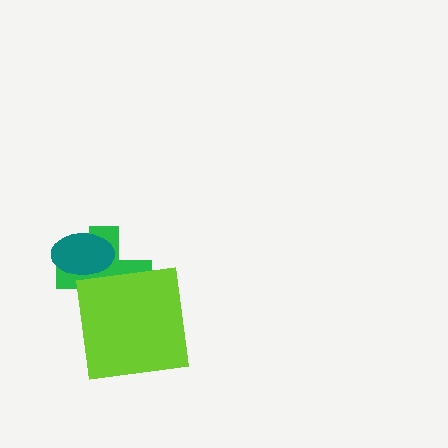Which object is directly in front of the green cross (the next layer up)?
The lime square is directly in front of the green cross.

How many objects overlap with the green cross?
2 objects overlap with the green cross.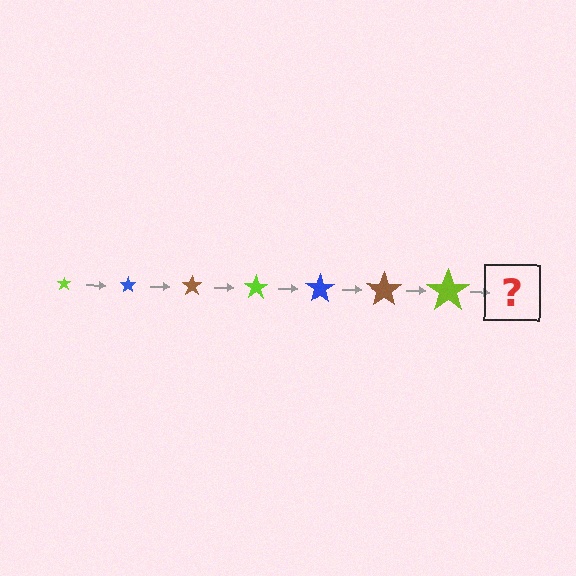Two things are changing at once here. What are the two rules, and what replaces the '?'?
The two rules are that the star grows larger each step and the color cycles through lime, blue, and brown. The '?' should be a blue star, larger than the previous one.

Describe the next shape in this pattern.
It should be a blue star, larger than the previous one.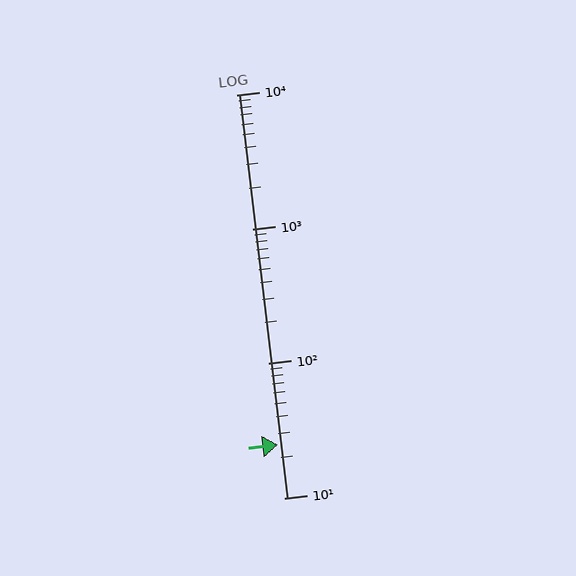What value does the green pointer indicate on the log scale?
The pointer indicates approximately 25.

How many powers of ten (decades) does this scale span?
The scale spans 3 decades, from 10 to 10000.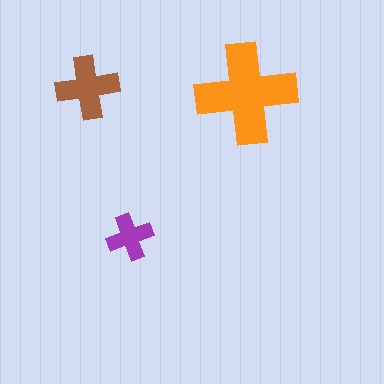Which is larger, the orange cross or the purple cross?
The orange one.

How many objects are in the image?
There are 3 objects in the image.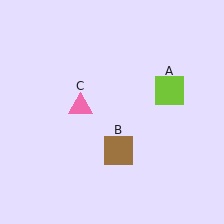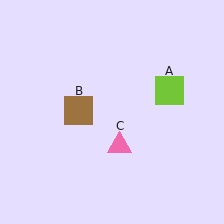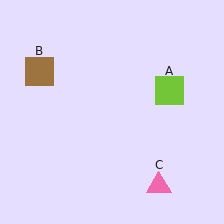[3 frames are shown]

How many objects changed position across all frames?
2 objects changed position: brown square (object B), pink triangle (object C).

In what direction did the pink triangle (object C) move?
The pink triangle (object C) moved down and to the right.